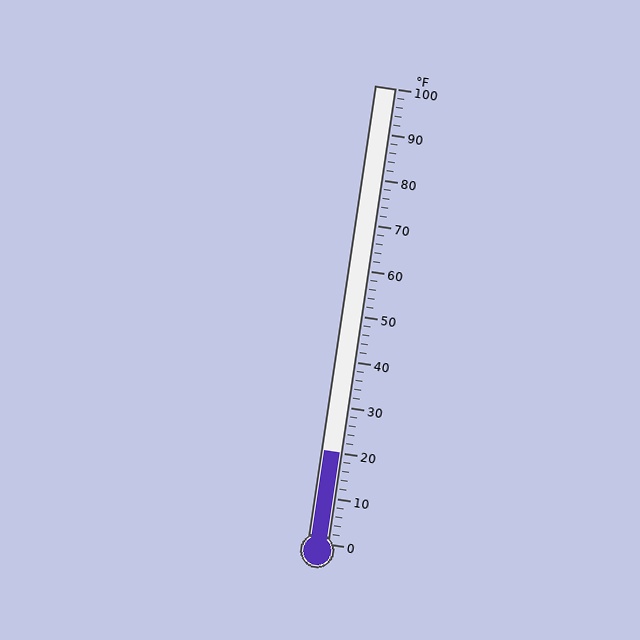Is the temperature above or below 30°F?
The temperature is below 30°F.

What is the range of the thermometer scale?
The thermometer scale ranges from 0°F to 100°F.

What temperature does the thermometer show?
The thermometer shows approximately 20°F.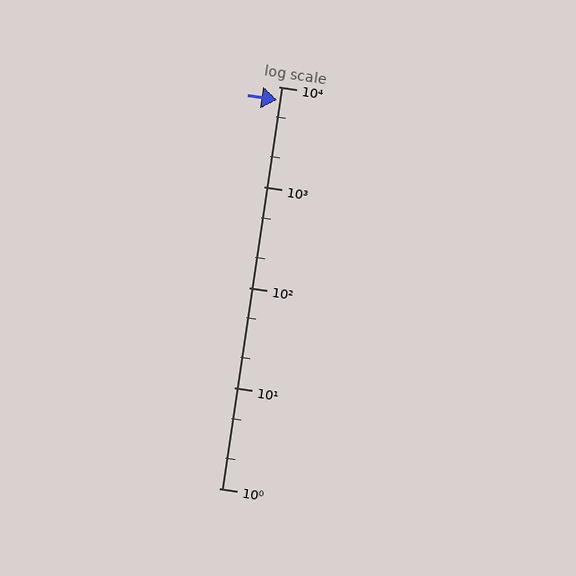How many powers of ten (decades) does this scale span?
The scale spans 4 decades, from 1 to 10000.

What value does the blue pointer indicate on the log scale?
The pointer indicates approximately 7300.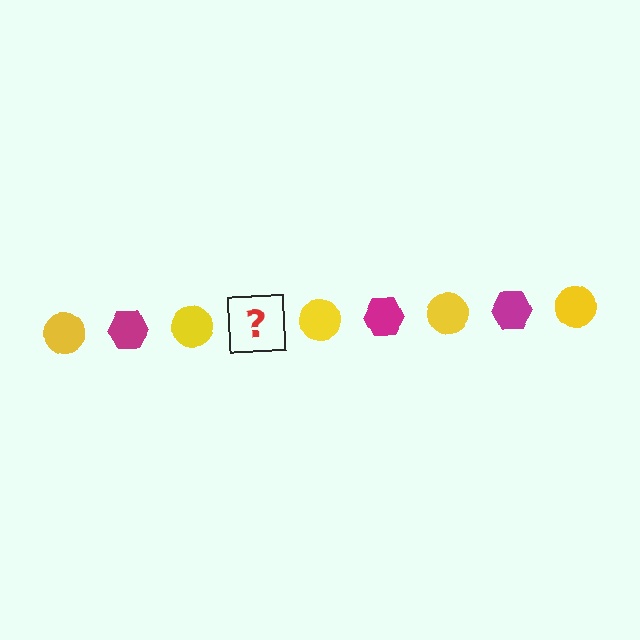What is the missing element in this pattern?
The missing element is a magenta hexagon.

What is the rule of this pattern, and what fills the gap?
The rule is that the pattern alternates between yellow circle and magenta hexagon. The gap should be filled with a magenta hexagon.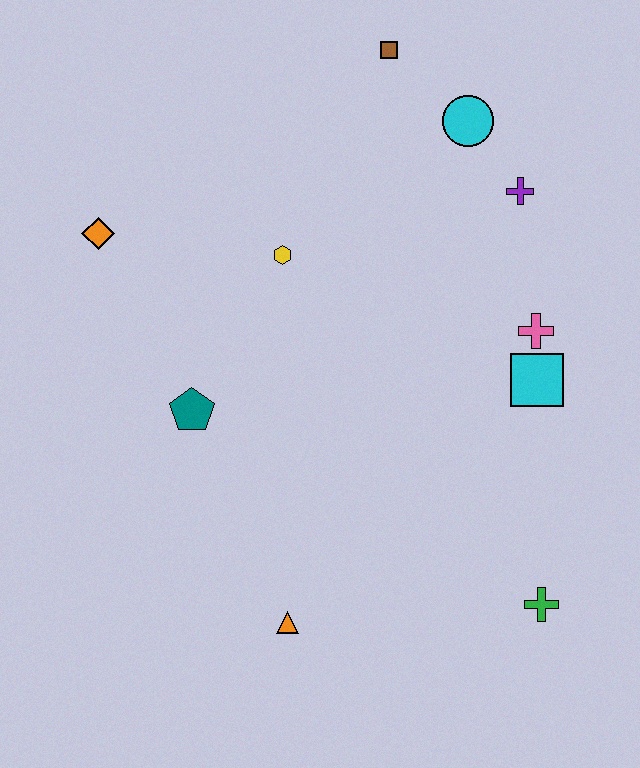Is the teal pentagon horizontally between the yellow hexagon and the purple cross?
No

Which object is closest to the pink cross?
The cyan square is closest to the pink cross.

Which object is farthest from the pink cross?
The orange diamond is farthest from the pink cross.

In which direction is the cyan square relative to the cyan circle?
The cyan square is below the cyan circle.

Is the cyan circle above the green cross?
Yes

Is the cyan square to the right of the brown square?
Yes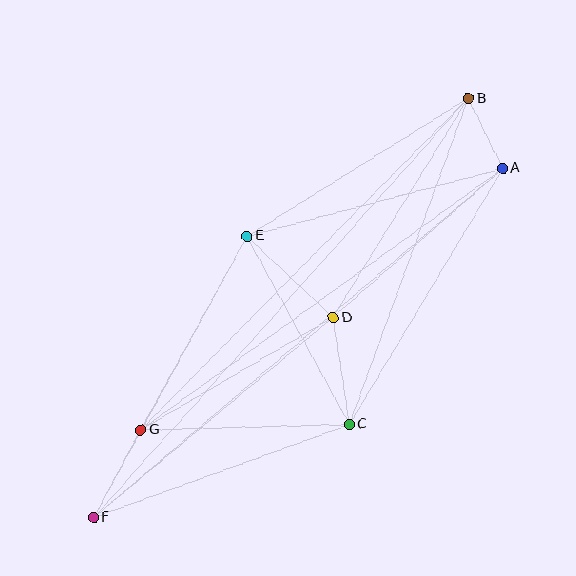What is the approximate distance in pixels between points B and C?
The distance between B and C is approximately 347 pixels.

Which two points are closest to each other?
Points A and B are closest to each other.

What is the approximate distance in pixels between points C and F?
The distance between C and F is approximately 272 pixels.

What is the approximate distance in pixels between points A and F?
The distance between A and F is approximately 538 pixels.